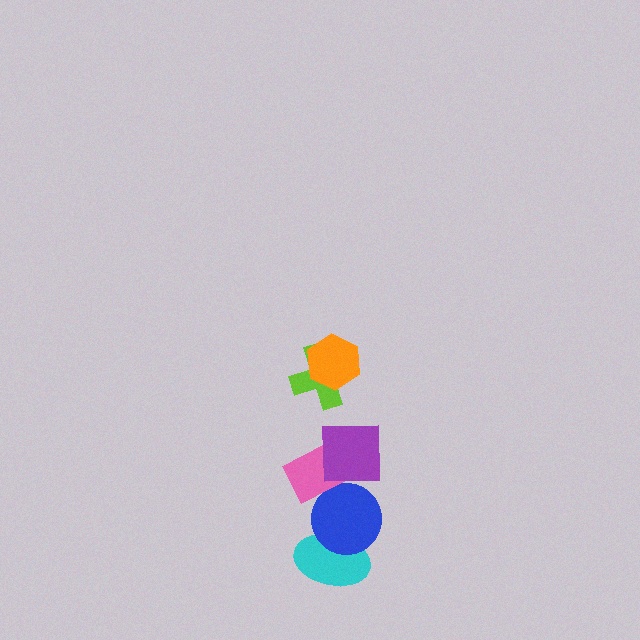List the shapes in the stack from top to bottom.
From top to bottom: the orange hexagon, the lime cross, the purple square, the pink rectangle, the blue circle, the cyan ellipse.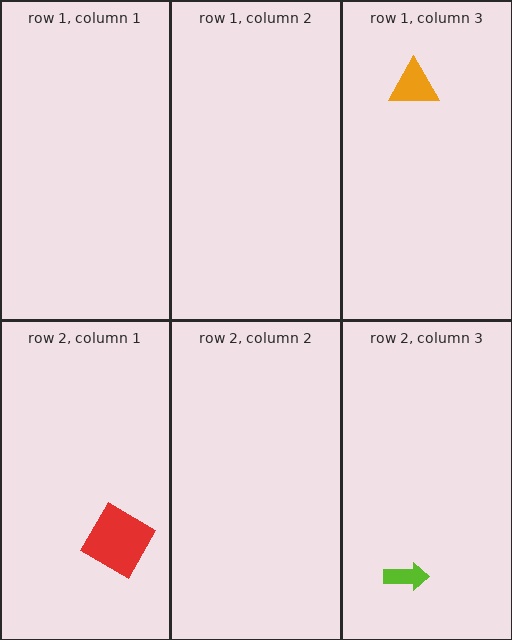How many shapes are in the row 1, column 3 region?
1.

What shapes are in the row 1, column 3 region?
The orange triangle.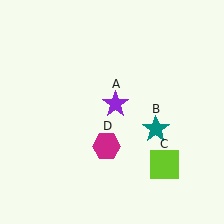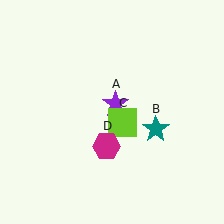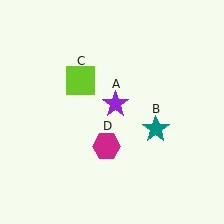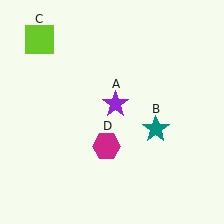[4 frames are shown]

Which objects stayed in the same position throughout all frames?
Purple star (object A) and teal star (object B) and magenta hexagon (object D) remained stationary.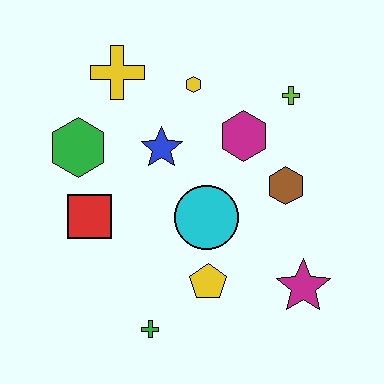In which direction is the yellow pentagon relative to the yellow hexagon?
The yellow pentagon is below the yellow hexagon.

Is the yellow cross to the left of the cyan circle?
Yes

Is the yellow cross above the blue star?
Yes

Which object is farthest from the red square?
The lime cross is farthest from the red square.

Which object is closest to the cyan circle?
The yellow pentagon is closest to the cyan circle.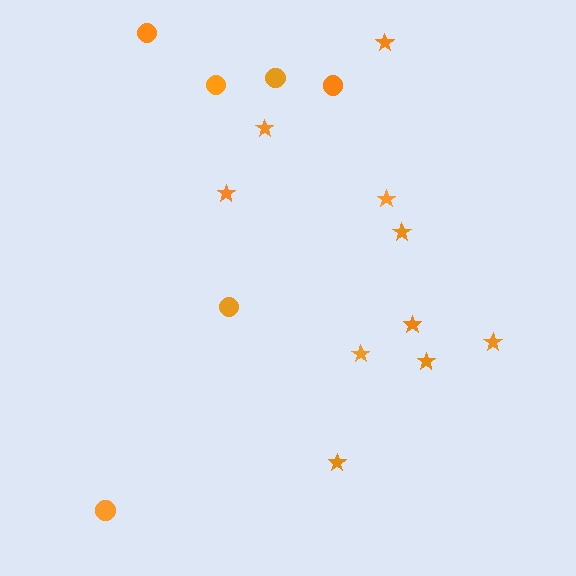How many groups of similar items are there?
There are 2 groups: one group of circles (6) and one group of stars (10).